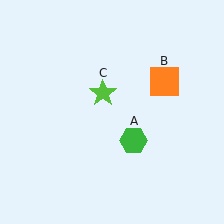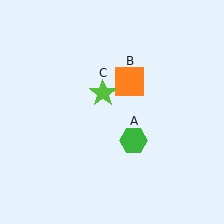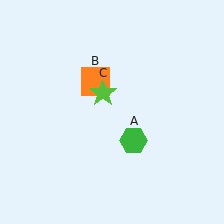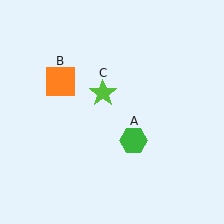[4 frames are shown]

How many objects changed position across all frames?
1 object changed position: orange square (object B).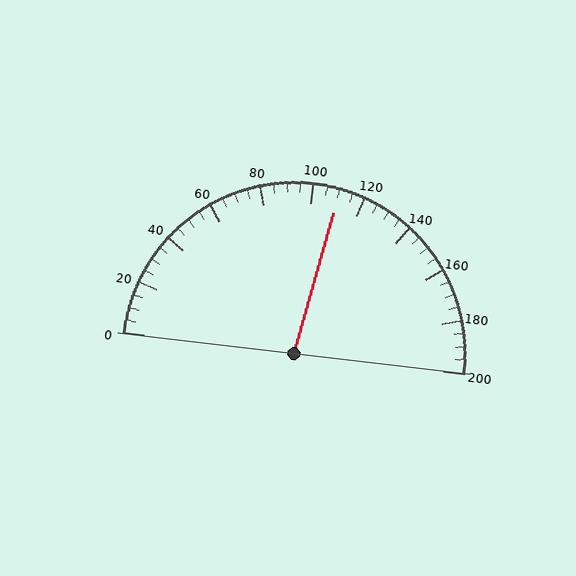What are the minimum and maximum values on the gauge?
The gauge ranges from 0 to 200.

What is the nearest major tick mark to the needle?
The nearest major tick mark is 120.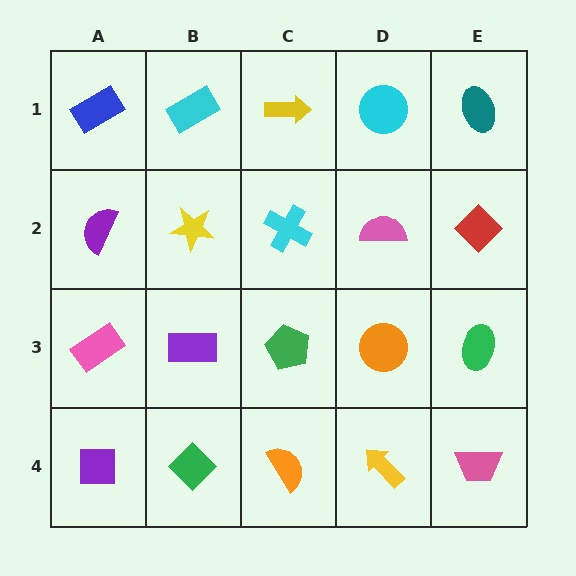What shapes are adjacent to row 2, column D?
A cyan circle (row 1, column D), an orange circle (row 3, column D), a cyan cross (row 2, column C), a red diamond (row 2, column E).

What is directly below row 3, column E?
A pink trapezoid.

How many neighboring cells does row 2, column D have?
4.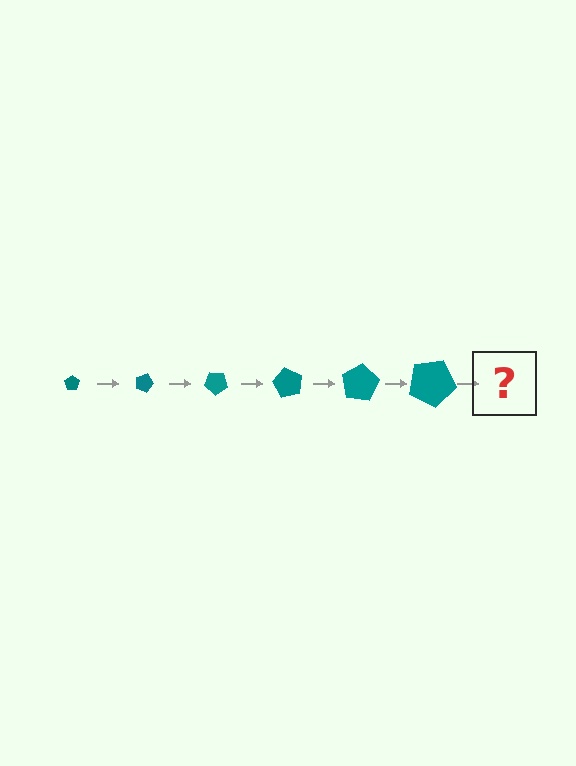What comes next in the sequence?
The next element should be a pentagon, larger than the previous one and rotated 120 degrees from the start.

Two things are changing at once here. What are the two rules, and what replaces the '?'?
The two rules are that the pentagon grows larger each step and it rotates 20 degrees each step. The '?' should be a pentagon, larger than the previous one and rotated 120 degrees from the start.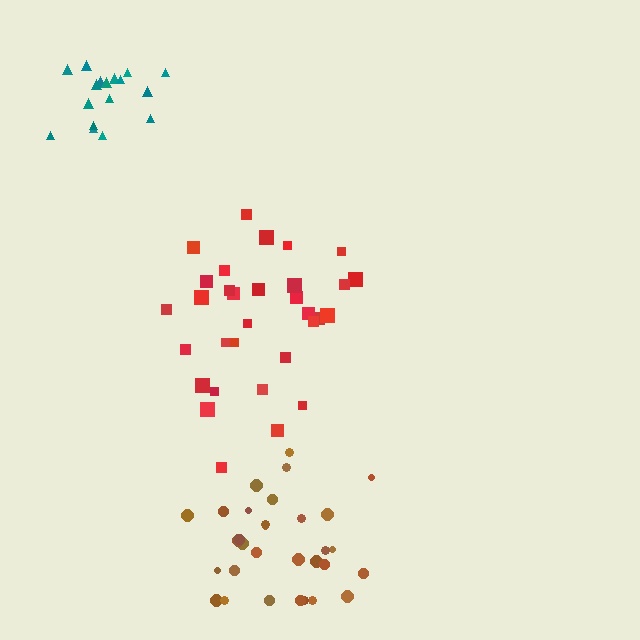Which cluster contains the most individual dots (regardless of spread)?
Red (32).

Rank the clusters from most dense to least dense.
teal, brown, red.